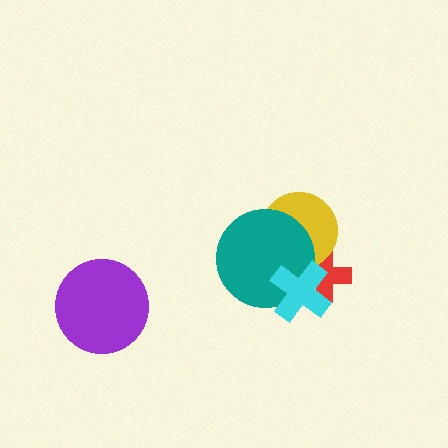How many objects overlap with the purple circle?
0 objects overlap with the purple circle.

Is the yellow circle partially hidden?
Yes, it is partially covered by another shape.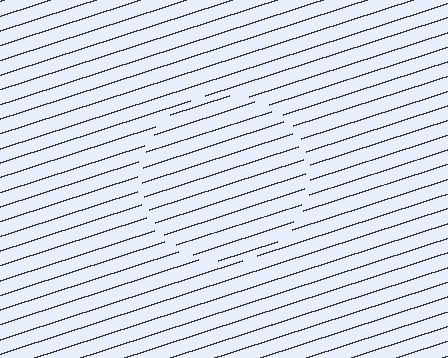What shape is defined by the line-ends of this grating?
An illusory circle. The interior of the shape contains the same grating, shifted by half a period — the contour is defined by the phase discontinuity where line-ends from the inner and outer gratings abut.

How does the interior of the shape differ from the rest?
The interior of the shape contains the same grating, shifted by half a period — the contour is defined by the phase discontinuity where line-ends from the inner and outer gratings abut.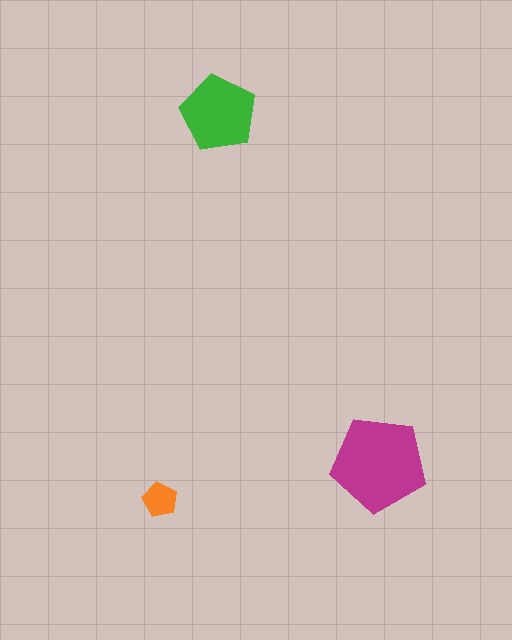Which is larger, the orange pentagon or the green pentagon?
The green one.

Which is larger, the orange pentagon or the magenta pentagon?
The magenta one.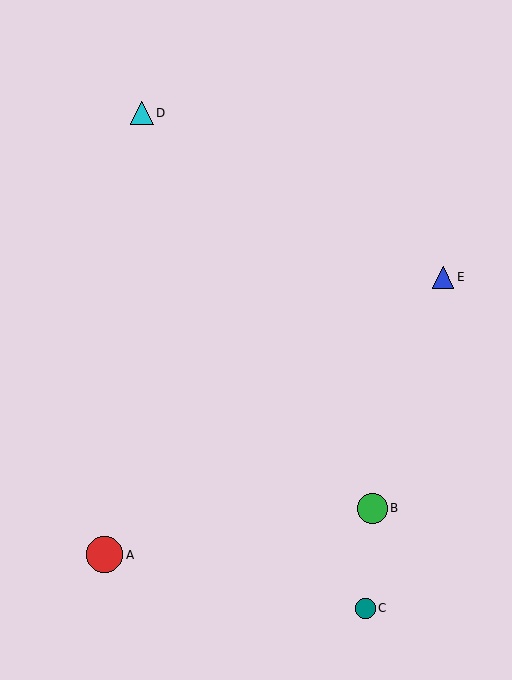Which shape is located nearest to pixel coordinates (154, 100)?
The cyan triangle (labeled D) at (142, 113) is nearest to that location.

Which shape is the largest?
The red circle (labeled A) is the largest.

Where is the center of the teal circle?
The center of the teal circle is at (365, 608).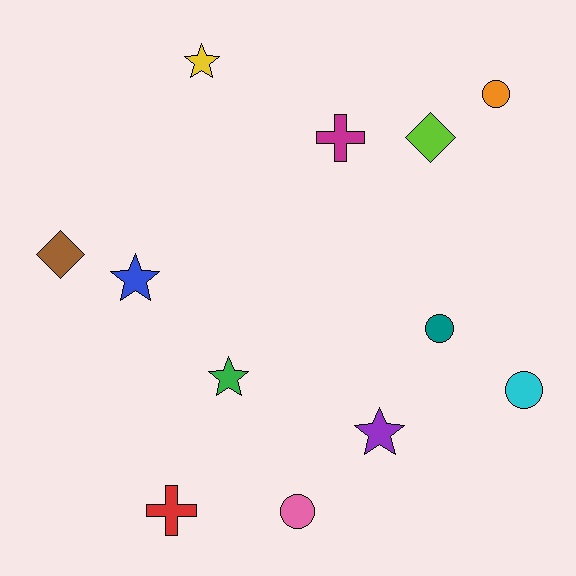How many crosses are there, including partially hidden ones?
There are 2 crosses.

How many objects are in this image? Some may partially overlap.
There are 12 objects.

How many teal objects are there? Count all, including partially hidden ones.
There is 1 teal object.